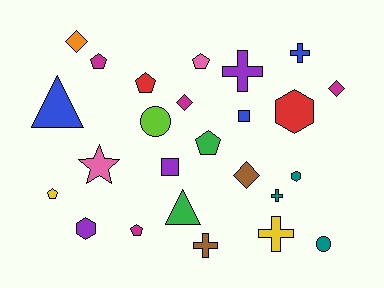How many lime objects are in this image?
There is 1 lime object.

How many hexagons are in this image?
There are 3 hexagons.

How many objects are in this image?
There are 25 objects.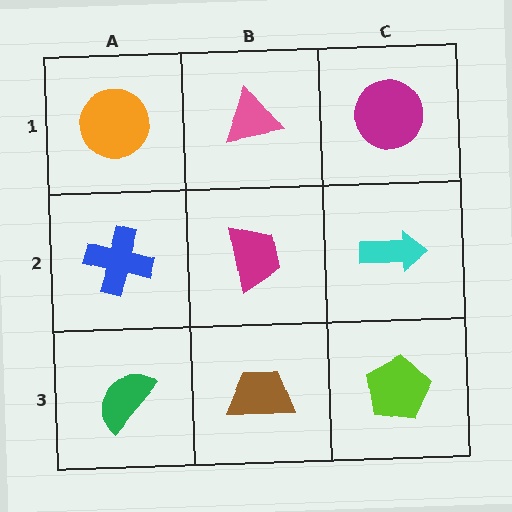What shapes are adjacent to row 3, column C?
A cyan arrow (row 2, column C), a brown trapezoid (row 3, column B).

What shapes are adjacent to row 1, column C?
A cyan arrow (row 2, column C), a pink triangle (row 1, column B).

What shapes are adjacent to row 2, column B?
A pink triangle (row 1, column B), a brown trapezoid (row 3, column B), a blue cross (row 2, column A), a cyan arrow (row 2, column C).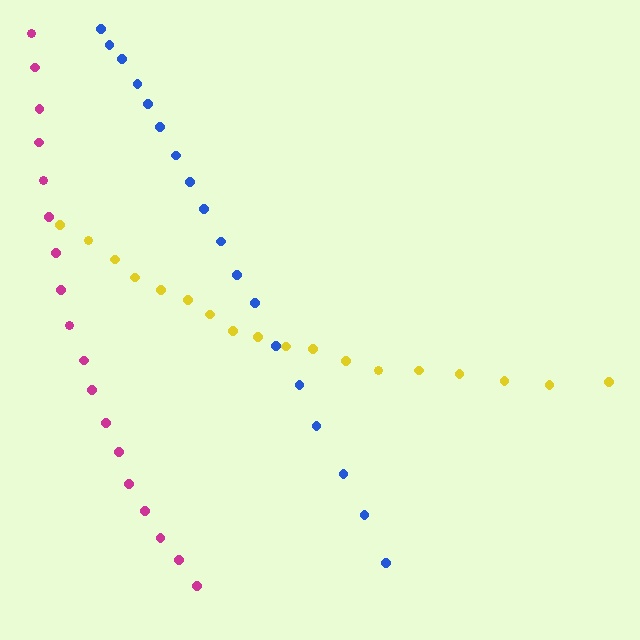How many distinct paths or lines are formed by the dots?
There are 3 distinct paths.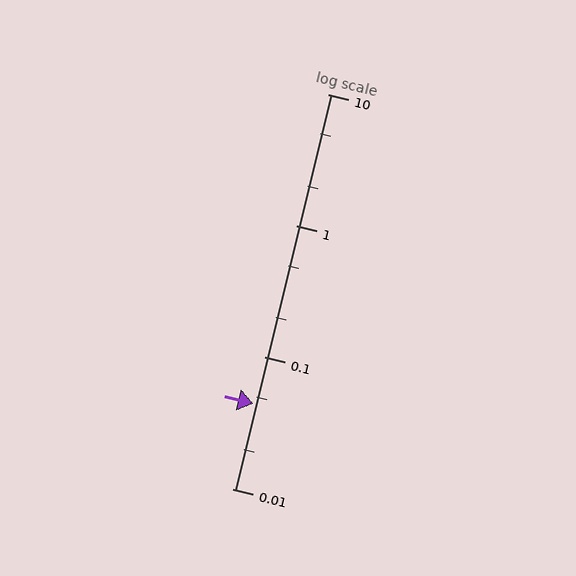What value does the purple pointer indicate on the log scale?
The pointer indicates approximately 0.044.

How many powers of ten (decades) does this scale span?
The scale spans 3 decades, from 0.01 to 10.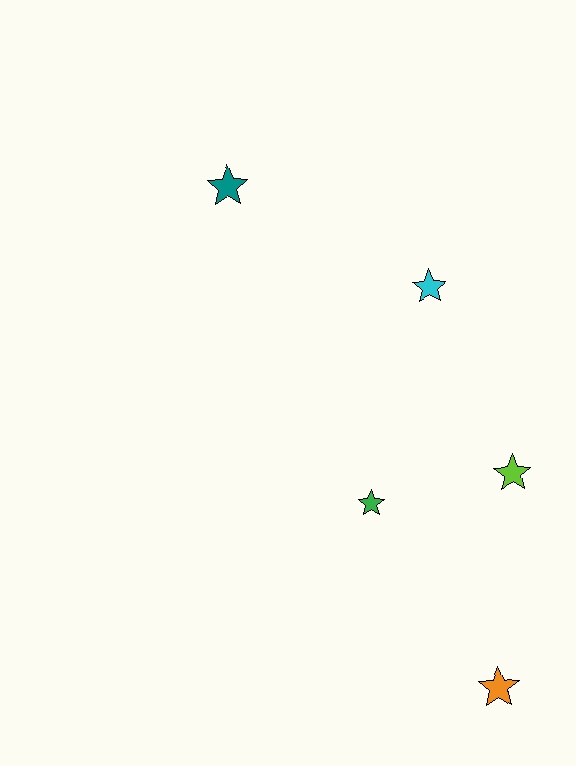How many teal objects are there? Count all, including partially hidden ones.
There is 1 teal object.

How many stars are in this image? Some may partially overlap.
There are 5 stars.